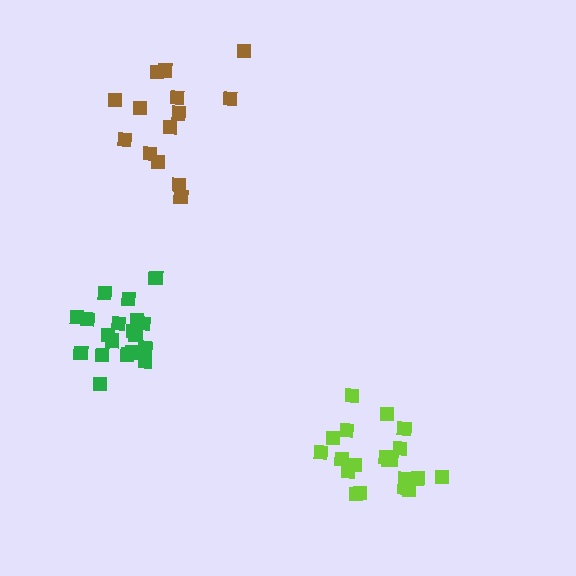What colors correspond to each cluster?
The clusters are colored: brown, green, lime.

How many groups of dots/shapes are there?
There are 3 groups.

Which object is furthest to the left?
The green cluster is leftmost.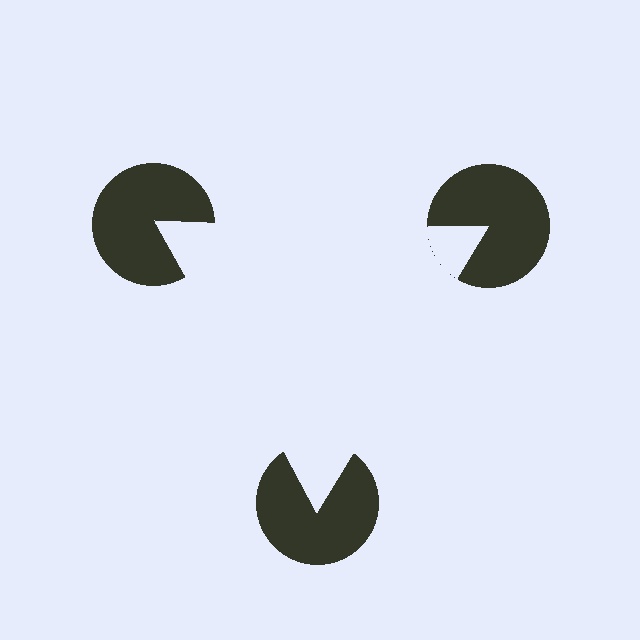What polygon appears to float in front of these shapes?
An illusory triangle — its edges are inferred from the aligned wedge cuts in the pac-man discs, not physically drawn.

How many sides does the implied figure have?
3 sides.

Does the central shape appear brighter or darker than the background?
It typically appears slightly brighter than the background, even though no actual brightness change is drawn.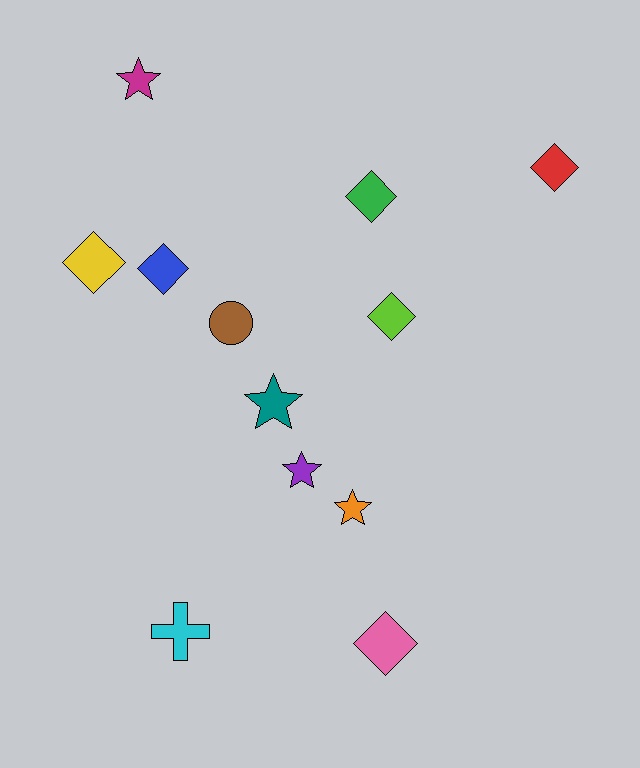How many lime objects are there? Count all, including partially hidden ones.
There is 1 lime object.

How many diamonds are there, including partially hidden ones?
There are 6 diamonds.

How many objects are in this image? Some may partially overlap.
There are 12 objects.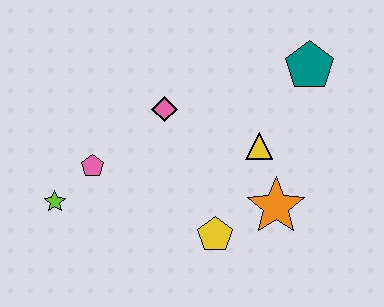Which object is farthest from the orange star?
The lime star is farthest from the orange star.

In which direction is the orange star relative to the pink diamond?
The orange star is to the right of the pink diamond.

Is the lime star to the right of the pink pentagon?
No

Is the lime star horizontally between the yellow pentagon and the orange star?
No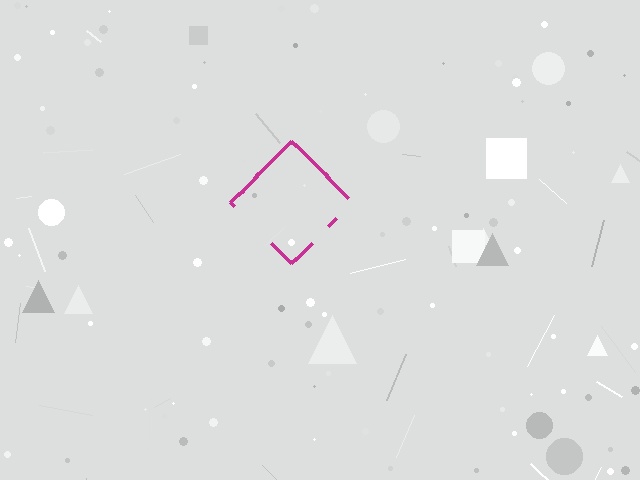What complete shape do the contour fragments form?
The contour fragments form a diamond.